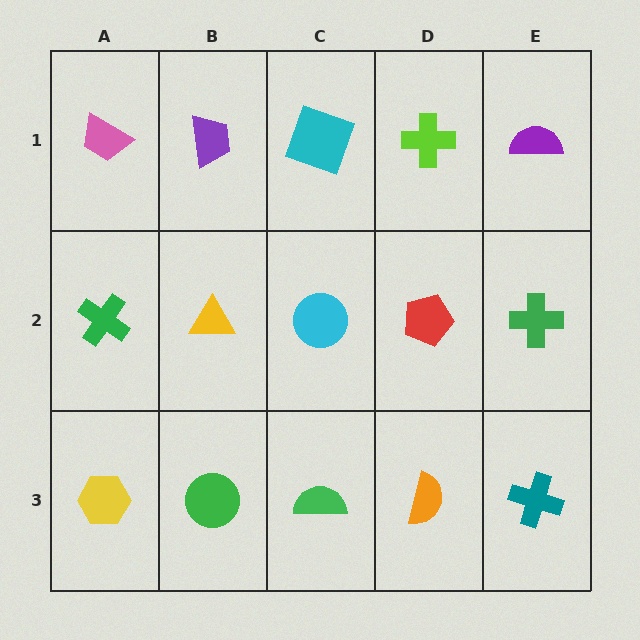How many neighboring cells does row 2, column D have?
4.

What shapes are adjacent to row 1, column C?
A cyan circle (row 2, column C), a purple trapezoid (row 1, column B), a lime cross (row 1, column D).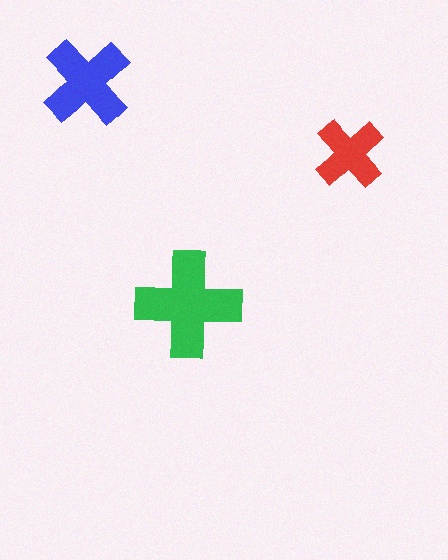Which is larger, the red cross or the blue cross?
The blue one.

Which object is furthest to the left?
The blue cross is leftmost.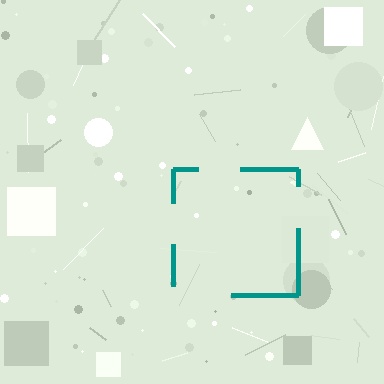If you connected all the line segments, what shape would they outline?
They would outline a square.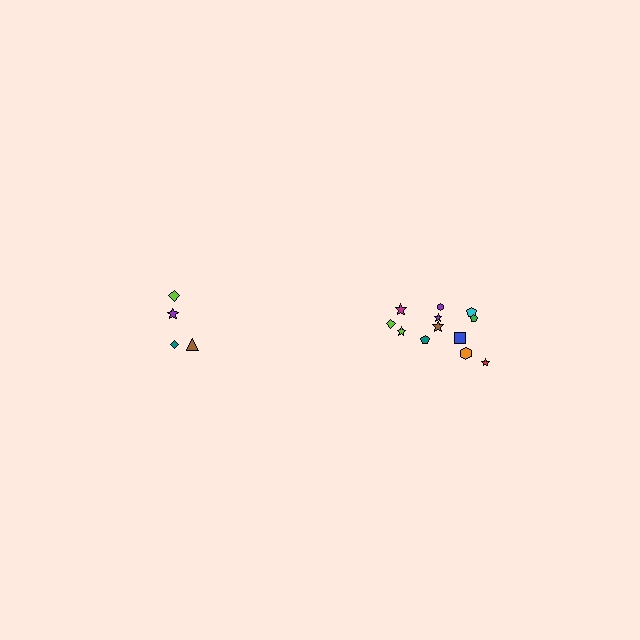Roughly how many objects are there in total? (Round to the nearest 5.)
Roughly 15 objects in total.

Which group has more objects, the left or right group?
The right group.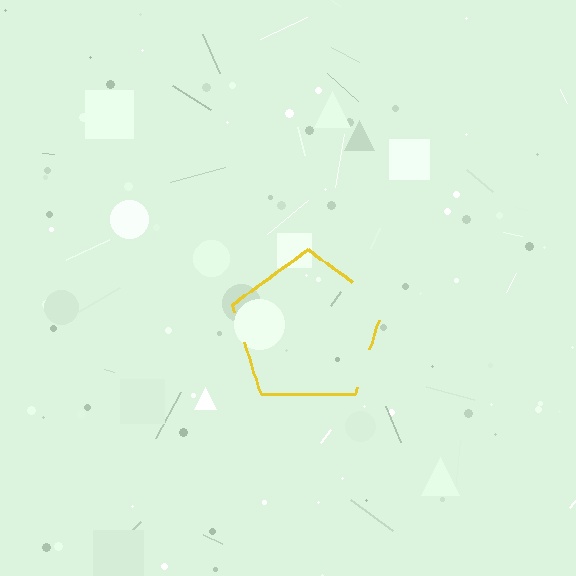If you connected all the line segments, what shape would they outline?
They would outline a pentagon.